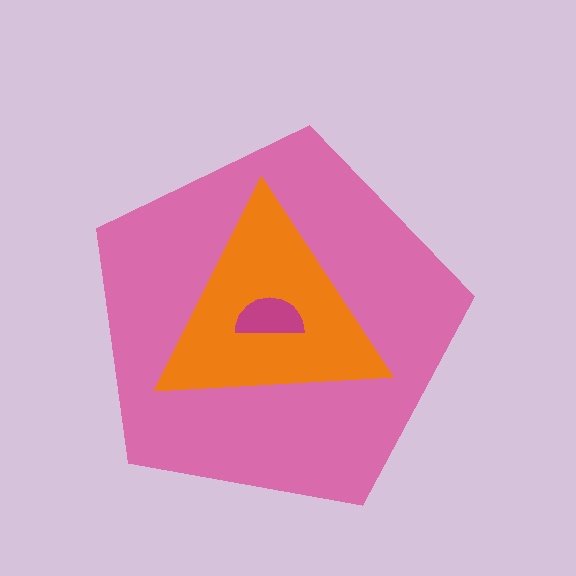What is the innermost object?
The magenta semicircle.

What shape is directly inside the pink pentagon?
The orange triangle.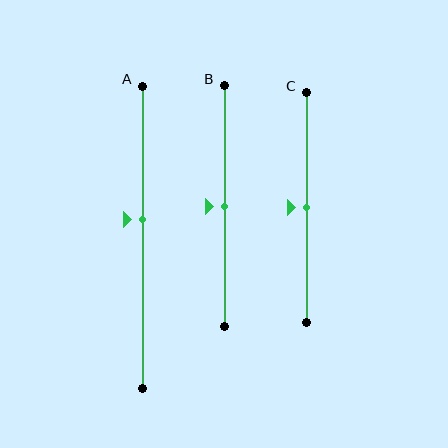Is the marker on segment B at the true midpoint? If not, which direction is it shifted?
Yes, the marker on segment B is at the true midpoint.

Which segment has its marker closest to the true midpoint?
Segment B has its marker closest to the true midpoint.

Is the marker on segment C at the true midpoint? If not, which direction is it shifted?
Yes, the marker on segment C is at the true midpoint.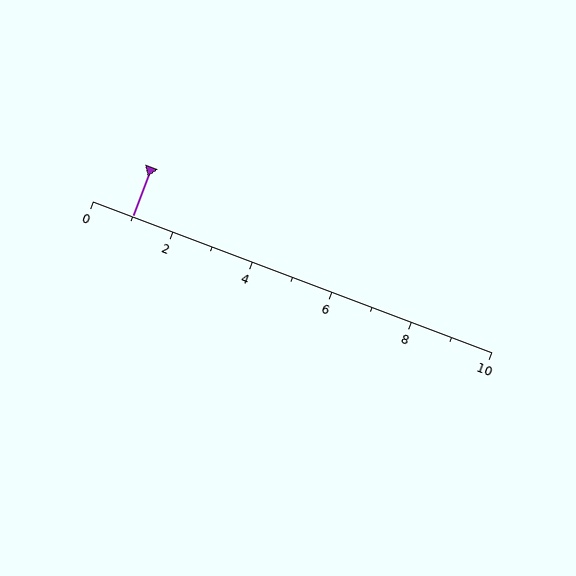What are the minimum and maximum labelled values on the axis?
The axis runs from 0 to 10.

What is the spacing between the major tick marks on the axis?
The major ticks are spaced 2 apart.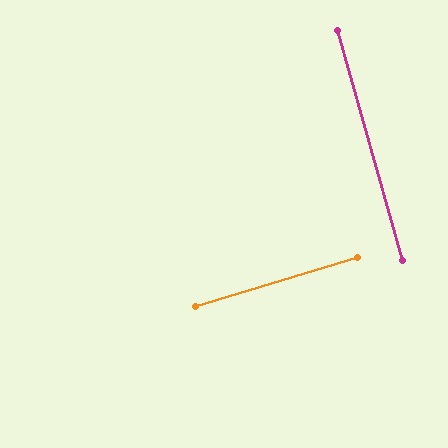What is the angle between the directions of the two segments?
Approximately 89 degrees.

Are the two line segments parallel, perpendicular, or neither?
Perpendicular — they meet at approximately 89°.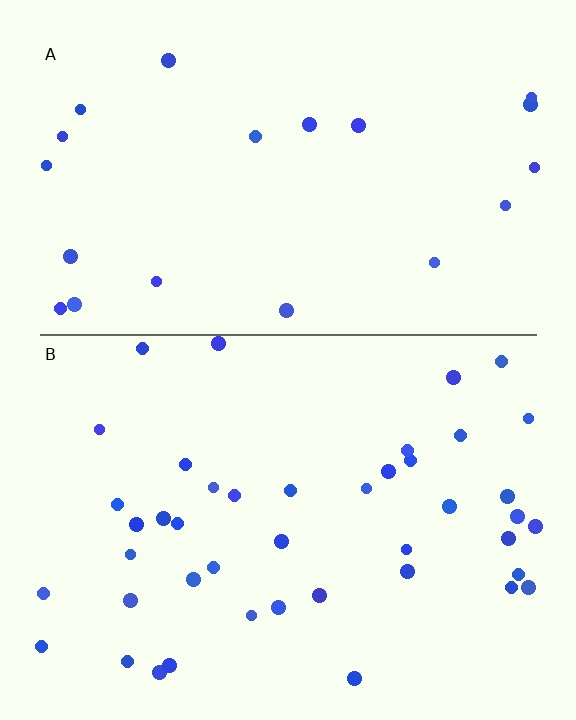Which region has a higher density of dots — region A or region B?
B (the bottom).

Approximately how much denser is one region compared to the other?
Approximately 2.2× — region B over region A.